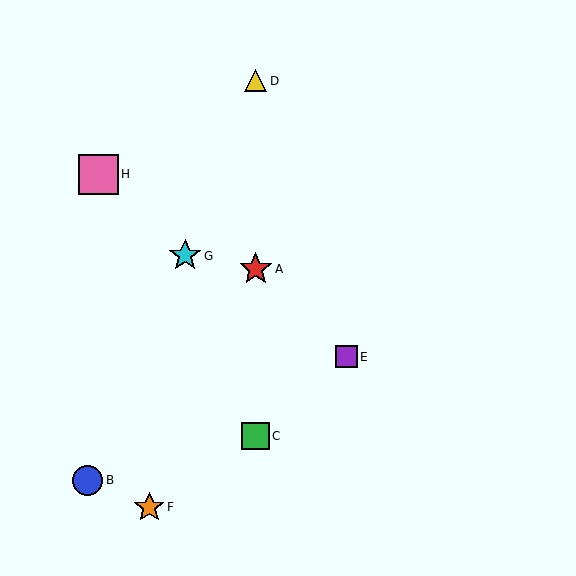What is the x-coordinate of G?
Object G is at x≈185.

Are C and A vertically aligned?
Yes, both are at x≈256.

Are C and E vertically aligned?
No, C is at x≈256 and E is at x≈346.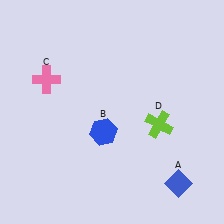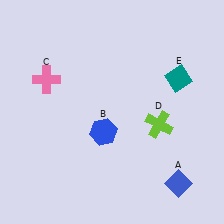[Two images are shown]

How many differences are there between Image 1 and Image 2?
There is 1 difference between the two images.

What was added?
A teal diamond (E) was added in Image 2.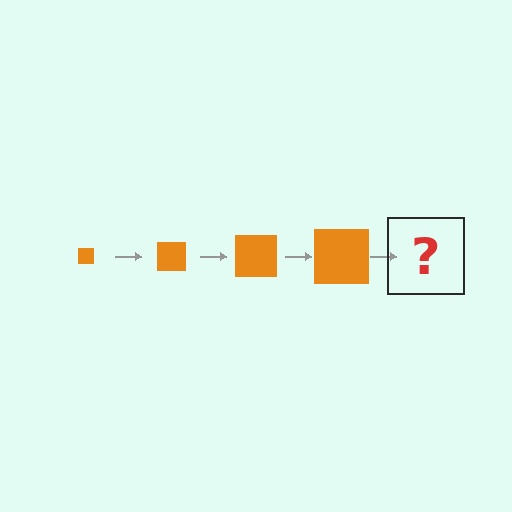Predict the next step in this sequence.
The next step is an orange square, larger than the previous one.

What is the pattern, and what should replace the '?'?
The pattern is that the square gets progressively larger each step. The '?' should be an orange square, larger than the previous one.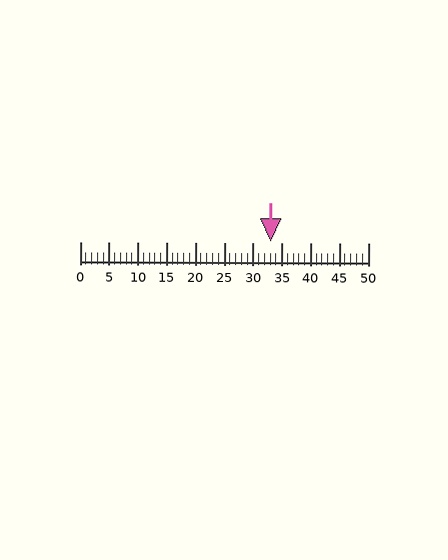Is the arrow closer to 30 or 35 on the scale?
The arrow is closer to 35.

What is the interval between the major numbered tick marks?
The major tick marks are spaced 5 units apart.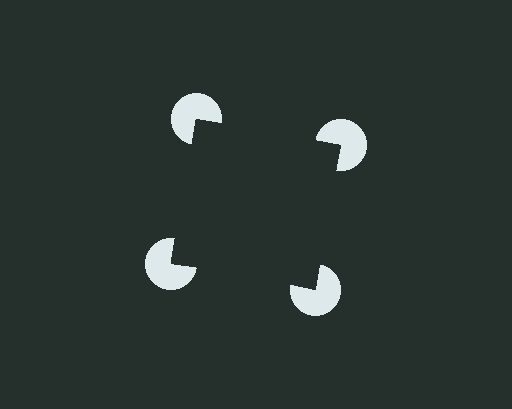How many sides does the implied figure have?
4 sides.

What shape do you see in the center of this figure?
An illusory square — its edges are inferred from the aligned wedge cuts in the pac-man discs, not physically drawn.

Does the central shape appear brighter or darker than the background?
It typically appears slightly darker than the background, even though no actual brightness change is drawn.